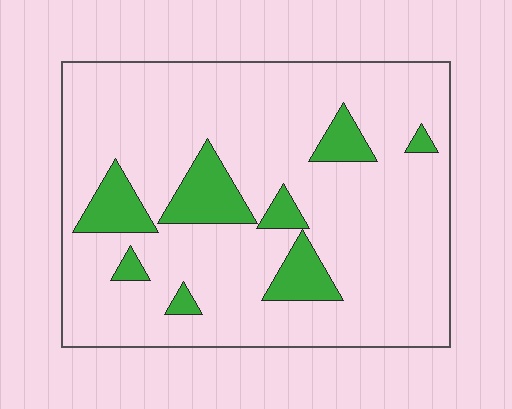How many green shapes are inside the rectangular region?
8.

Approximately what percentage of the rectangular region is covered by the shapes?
Approximately 15%.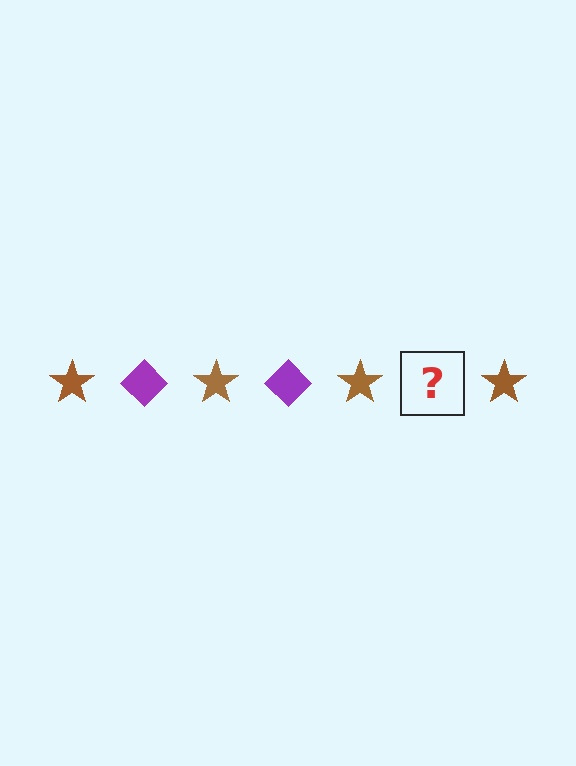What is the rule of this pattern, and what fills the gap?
The rule is that the pattern alternates between brown star and purple diamond. The gap should be filled with a purple diamond.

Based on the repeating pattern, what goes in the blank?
The blank should be a purple diamond.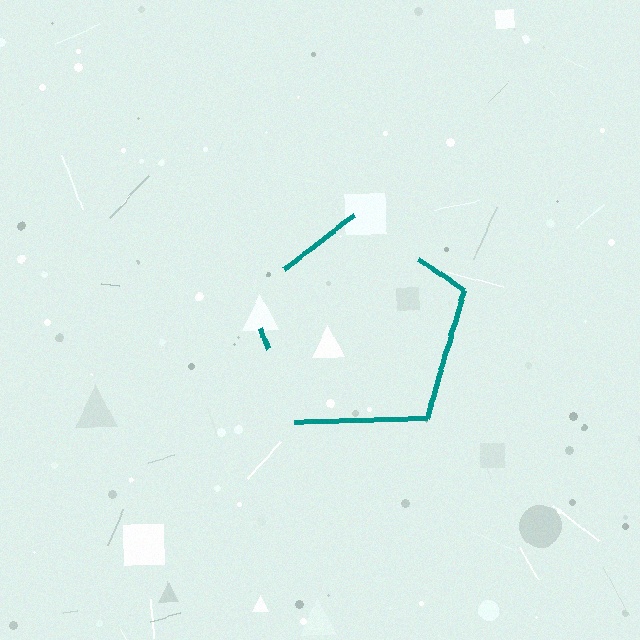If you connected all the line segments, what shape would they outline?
They would outline a pentagon.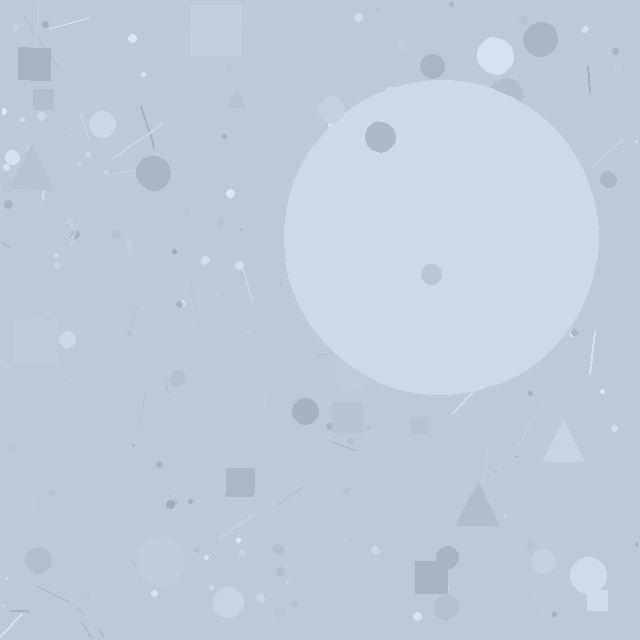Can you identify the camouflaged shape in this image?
The camouflaged shape is a circle.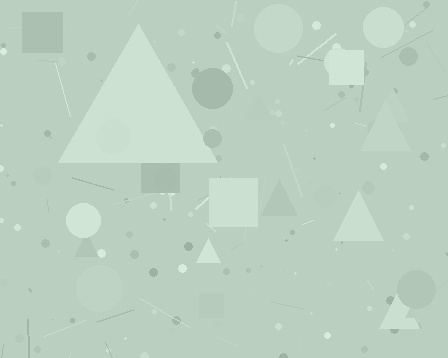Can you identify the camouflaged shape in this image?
The camouflaged shape is a triangle.